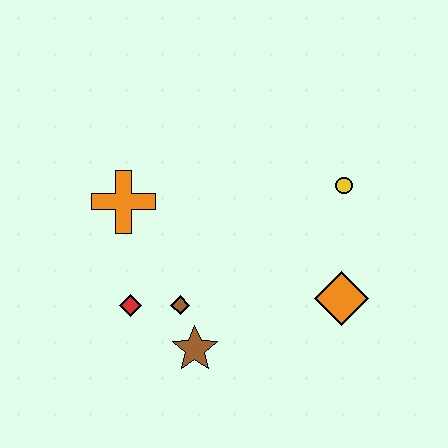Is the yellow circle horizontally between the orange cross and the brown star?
No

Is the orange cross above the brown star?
Yes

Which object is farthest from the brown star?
The yellow circle is farthest from the brown star.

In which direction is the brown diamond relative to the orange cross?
The brown diamond is below the orange cross.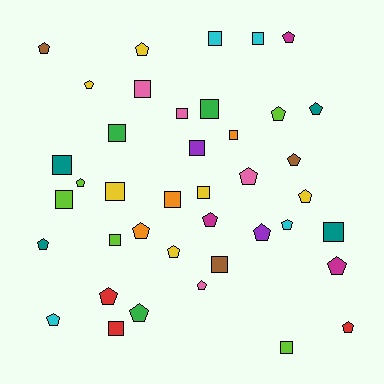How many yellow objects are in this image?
There are 6 yellow objects.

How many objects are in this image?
There are 40 objects.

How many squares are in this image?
There are 18 squares.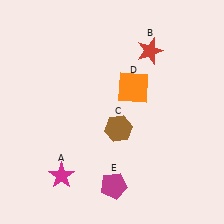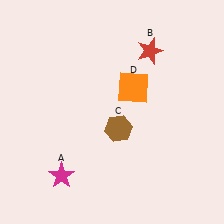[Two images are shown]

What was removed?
The magenta pentagon (E) was removed in Image 2.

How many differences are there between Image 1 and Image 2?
There is 1 difference between the two images.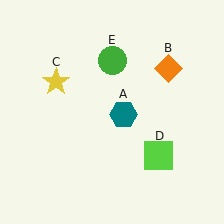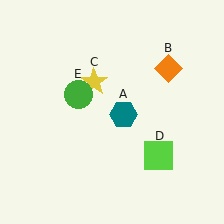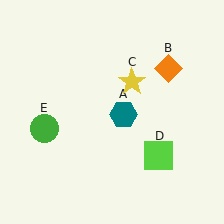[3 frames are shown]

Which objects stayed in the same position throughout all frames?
Teal hexagon (object A) and orange diamond (object B) and lime square (object D) remained stationary.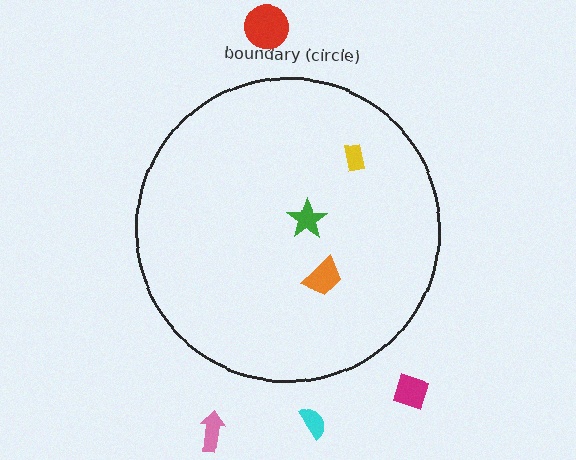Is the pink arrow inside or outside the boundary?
Outside.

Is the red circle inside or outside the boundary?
Outside.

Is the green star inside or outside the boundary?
Inside.